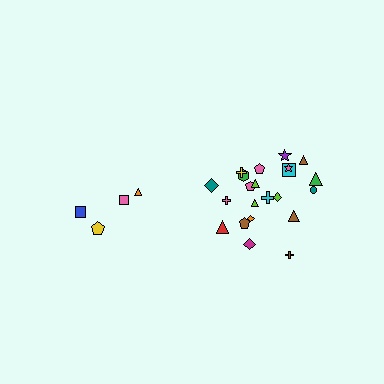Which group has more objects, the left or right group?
The right group.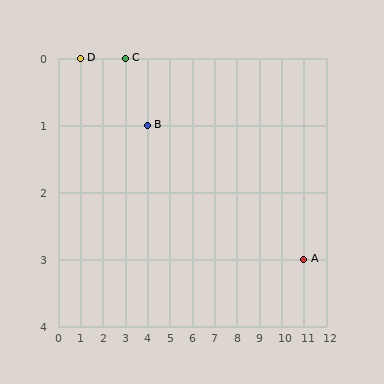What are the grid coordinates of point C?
Point C is at grid coordinates (3, 0).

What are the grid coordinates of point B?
Point B is at grid coordinates (4, 1).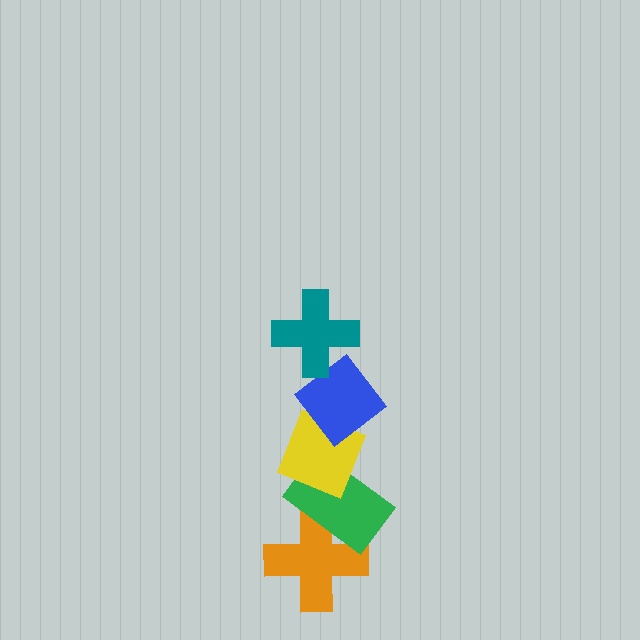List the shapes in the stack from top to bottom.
From top to bottom: the teal cross, the blue diamond, the yellow diamond, the green rectangle, the orange cross.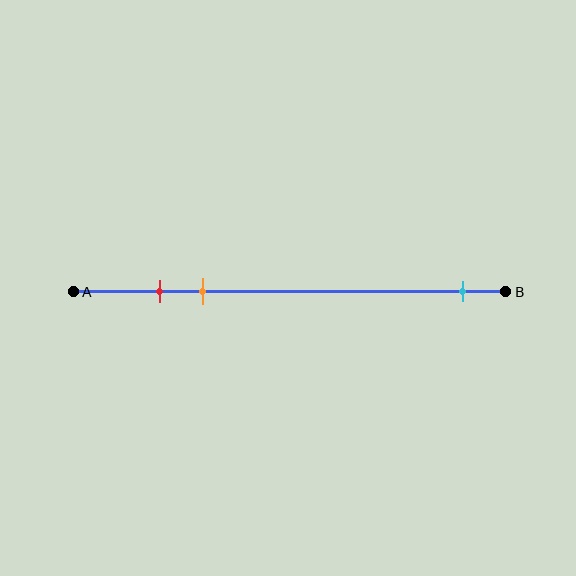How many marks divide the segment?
There are 3 marks dividing the segment.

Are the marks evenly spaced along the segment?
No, the marks are not evenly spaced.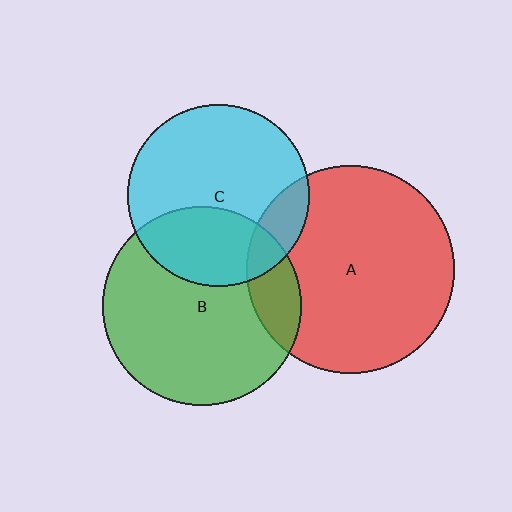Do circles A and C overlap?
Yes.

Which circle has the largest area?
Circle A (red).